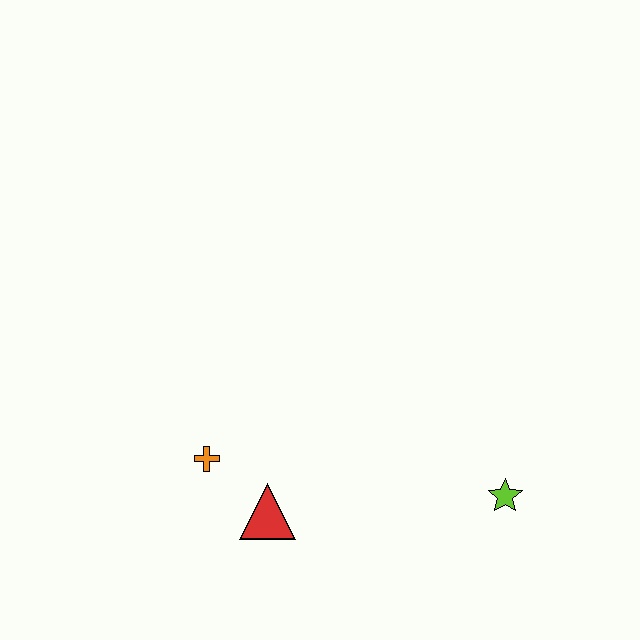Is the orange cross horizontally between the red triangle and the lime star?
No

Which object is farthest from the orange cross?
The lime star is farthest from the orange cross.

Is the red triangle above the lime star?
No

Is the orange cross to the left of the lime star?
Yes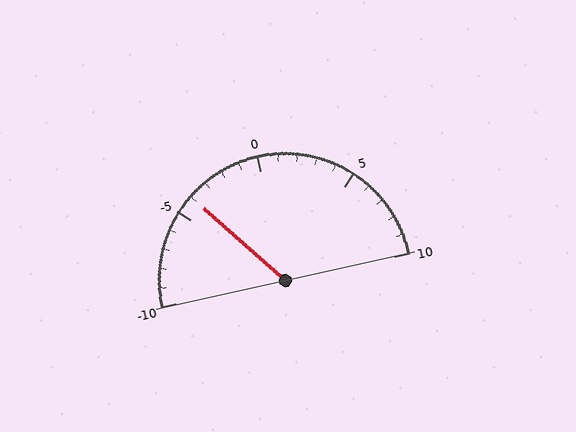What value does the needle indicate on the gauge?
The needle indicates approximately -4.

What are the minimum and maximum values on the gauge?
The gauge ranges from -10 to 10.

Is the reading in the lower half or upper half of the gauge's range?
The reading is in the lower half of the range (-10 to 10).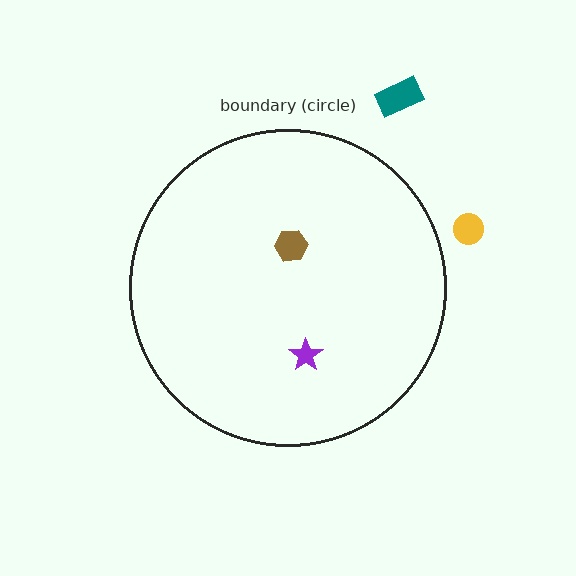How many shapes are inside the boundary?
2 inside, 2 outside.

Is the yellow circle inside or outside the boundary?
Outside.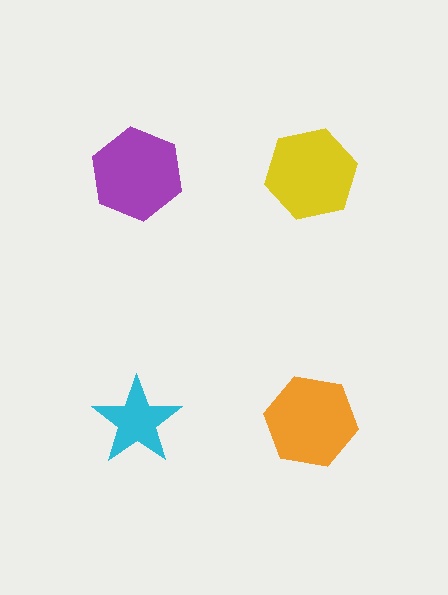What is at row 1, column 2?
A yellow hexagon.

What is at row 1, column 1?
A purple hexagon.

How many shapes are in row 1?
2 shapes.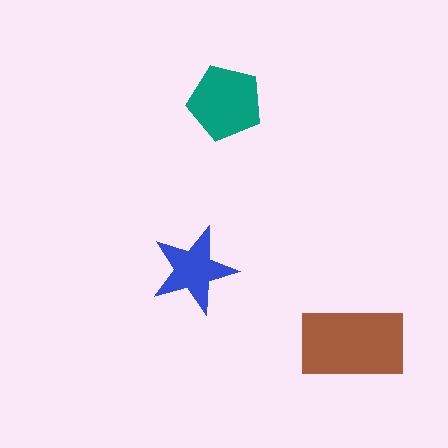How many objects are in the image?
There are 3 objects in the image.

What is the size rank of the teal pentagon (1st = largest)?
2nd.